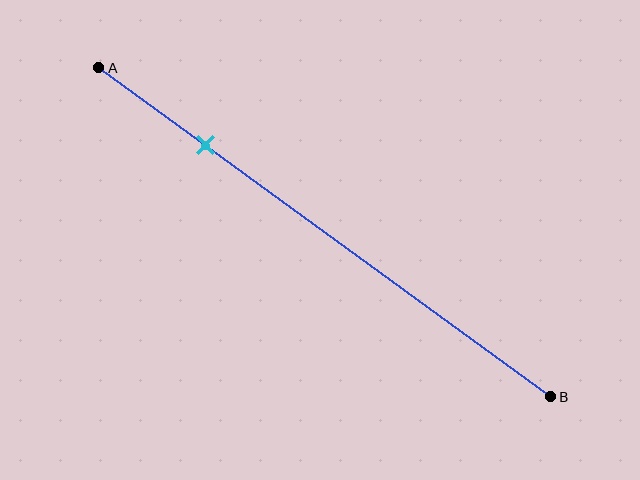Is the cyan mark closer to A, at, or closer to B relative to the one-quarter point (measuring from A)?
The cyan mark is approximately at the one-quarter point of segment AB.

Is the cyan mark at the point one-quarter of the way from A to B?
Yes, the mark is approximately at the one-quarter point.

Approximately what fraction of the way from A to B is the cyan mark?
The cyan mark is approximately 25% of the way from A to B.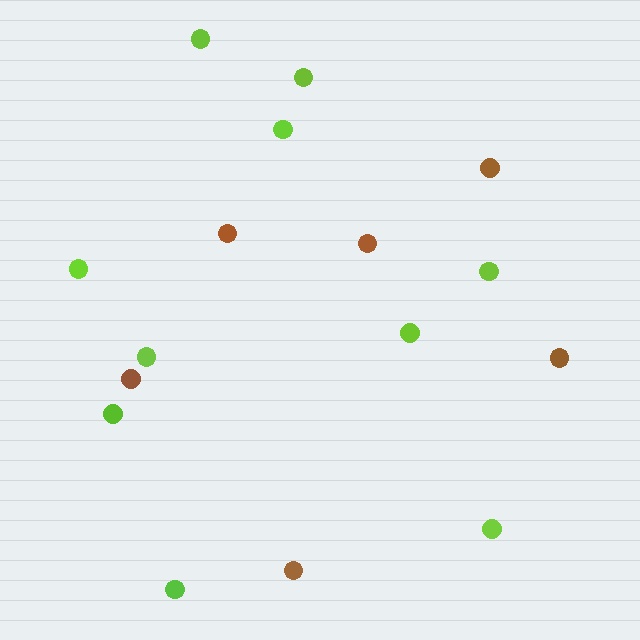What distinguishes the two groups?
There are 2 groups: one group of lime circles (10) and one group of brown circles (6).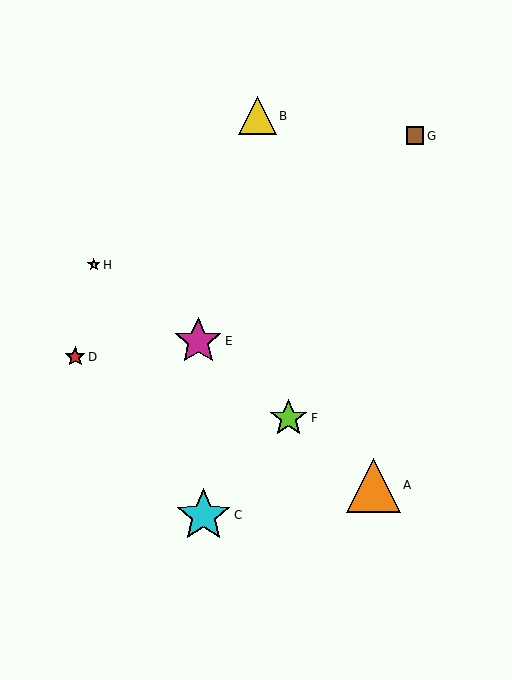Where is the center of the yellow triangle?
The center of the yellow triangle is at (257, 116).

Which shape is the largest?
The cyan star (labeled C) is the largest.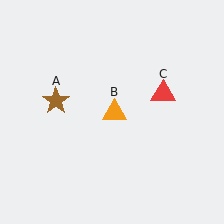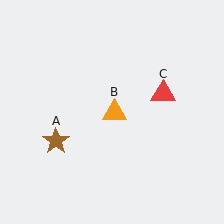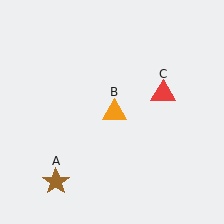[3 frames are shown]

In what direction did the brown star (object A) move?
The brown star (object A) moved down.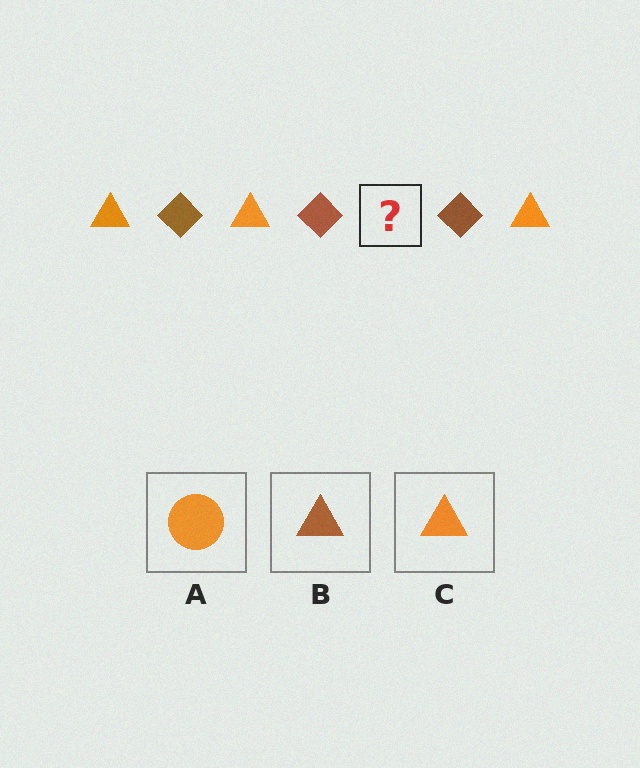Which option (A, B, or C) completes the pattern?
C.